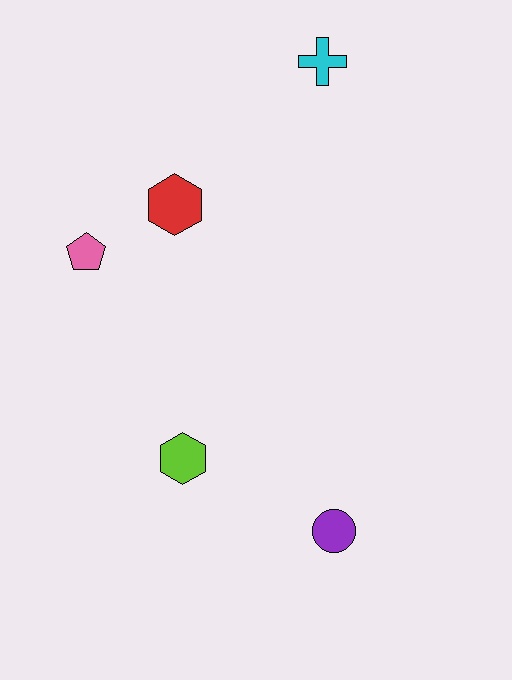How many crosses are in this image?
There is 1 cross.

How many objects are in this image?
There are 5 objects.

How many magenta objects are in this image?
There are no magenta objects.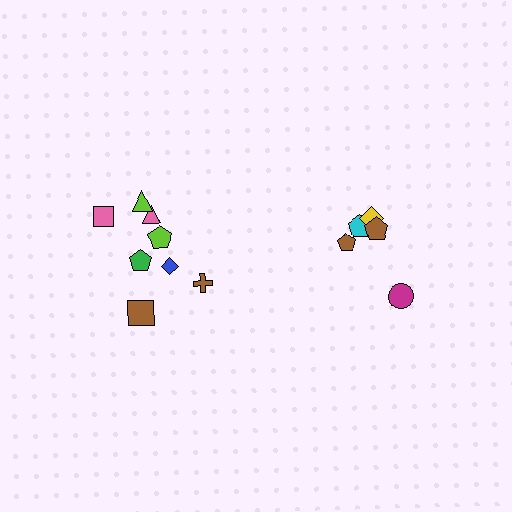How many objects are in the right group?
There are 5 objects.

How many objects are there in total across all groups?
There are 13 objects.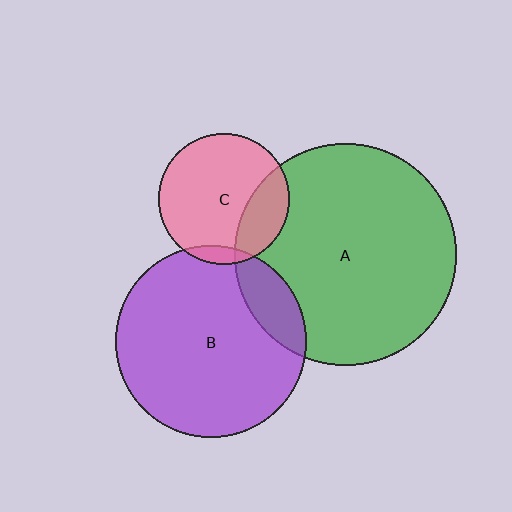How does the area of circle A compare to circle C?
Approximately 2.9 times.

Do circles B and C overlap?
Yes.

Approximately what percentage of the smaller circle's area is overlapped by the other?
Approximately 5%.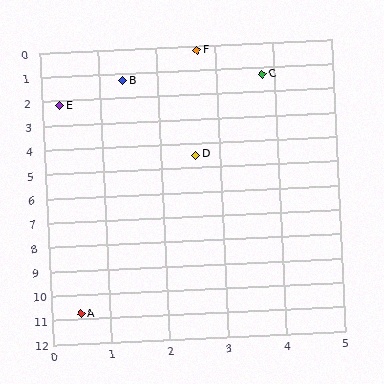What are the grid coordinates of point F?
Point F is at approximately (2.7, 0.2).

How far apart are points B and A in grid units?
Points B and A are about 9.5 grid units apart.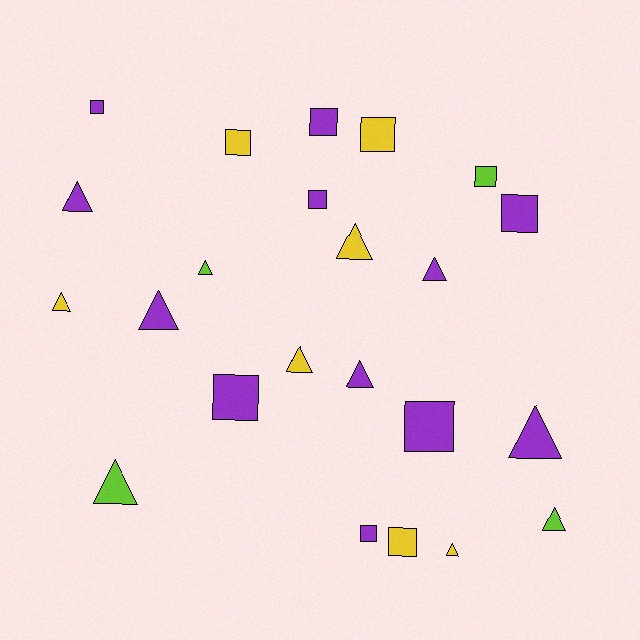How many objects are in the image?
There are 23 objects.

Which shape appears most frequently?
Triangle, with 12 objects.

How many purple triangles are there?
There are 5 purple triangles.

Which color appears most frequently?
Purple, with 12 objects.